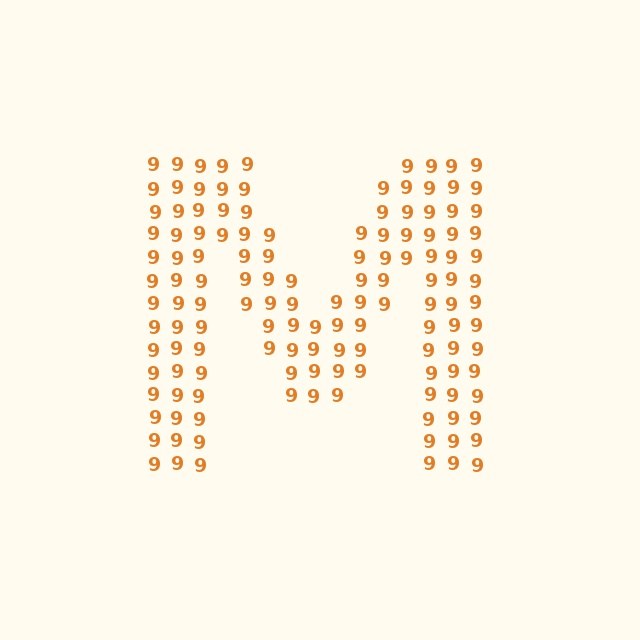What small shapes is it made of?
It is made of small digit 9's.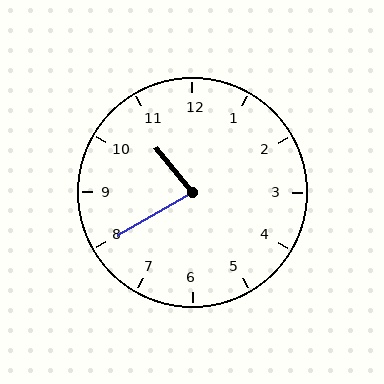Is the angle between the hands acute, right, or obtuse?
It is acute.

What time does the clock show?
10:40.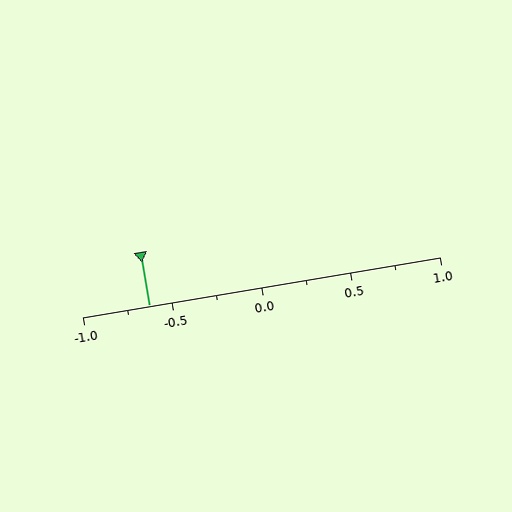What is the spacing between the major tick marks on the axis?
The major ticks are spaced 0.5 apart.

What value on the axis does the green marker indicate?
The marker indicates approximately -0.62.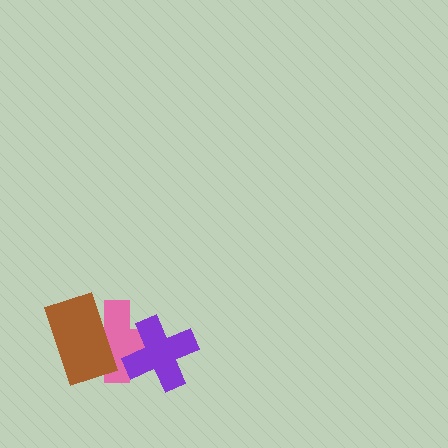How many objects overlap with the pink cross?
2 objects overlap with the pink cross.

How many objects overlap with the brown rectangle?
1 object overlaps with the brown rectangle.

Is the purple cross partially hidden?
No, no other shape covers it.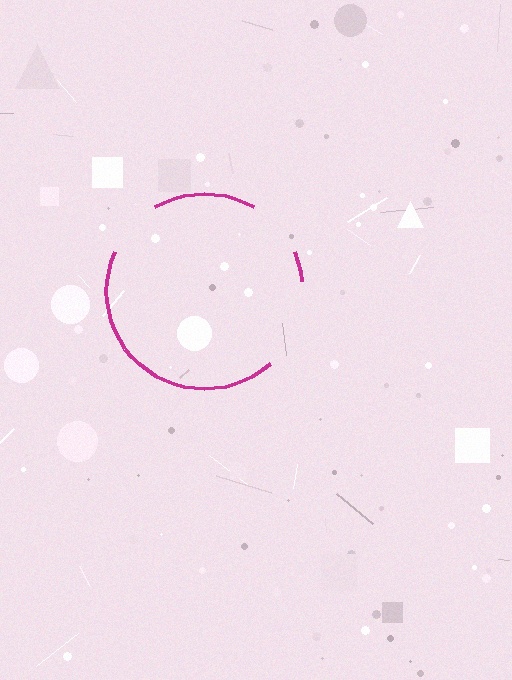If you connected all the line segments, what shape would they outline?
They would outline a circle.